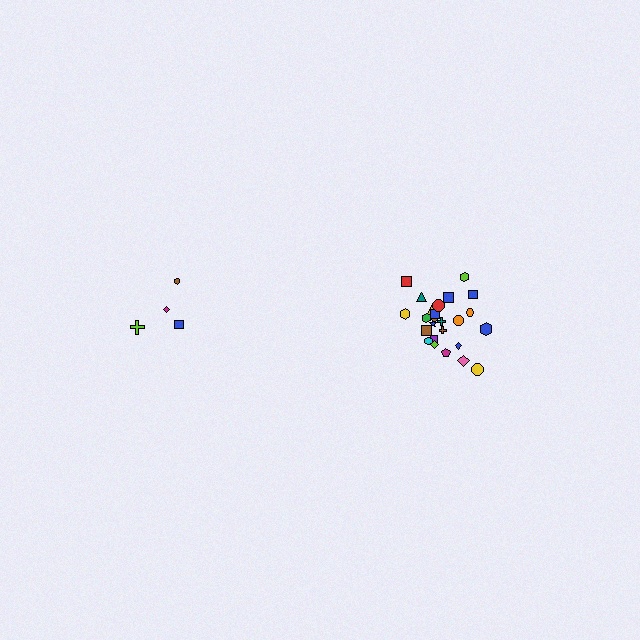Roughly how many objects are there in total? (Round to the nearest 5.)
Roughly 30 objects in total.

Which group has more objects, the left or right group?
The right group.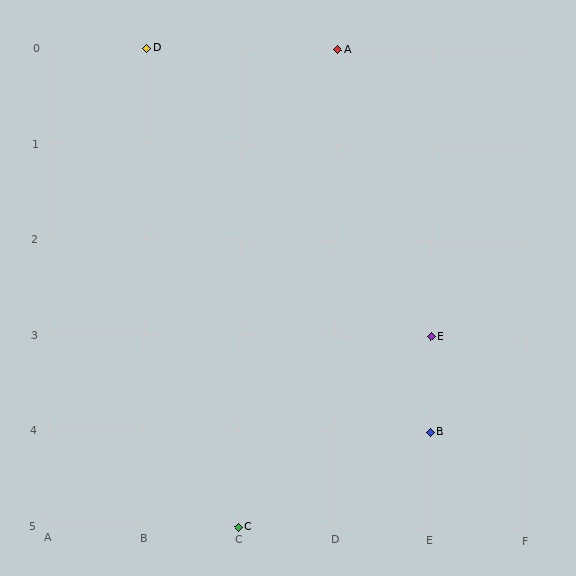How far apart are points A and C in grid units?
Points A and C are 1 column and 5 rows apart (about 5.1 grid units diagonally).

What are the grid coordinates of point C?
Point C is at grid coordinates (C, 5).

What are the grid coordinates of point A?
Point A is at grid coordinates (D, 0).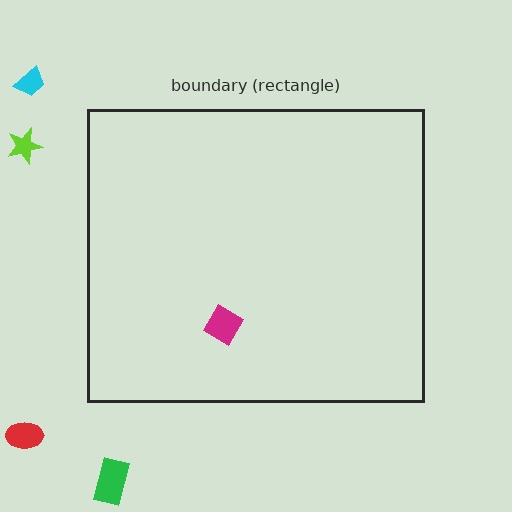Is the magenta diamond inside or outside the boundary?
Inside.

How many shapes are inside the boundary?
1 inside, 4 outside.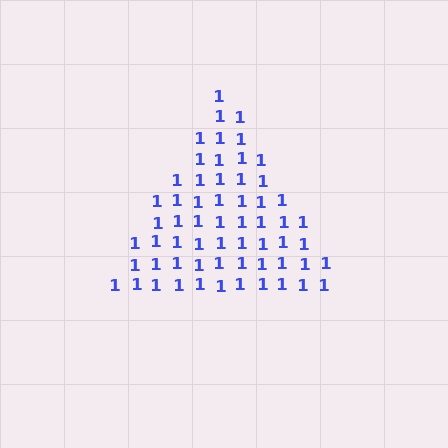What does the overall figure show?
The overall figure shows a triangle.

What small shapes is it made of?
It is made of small digit 1's.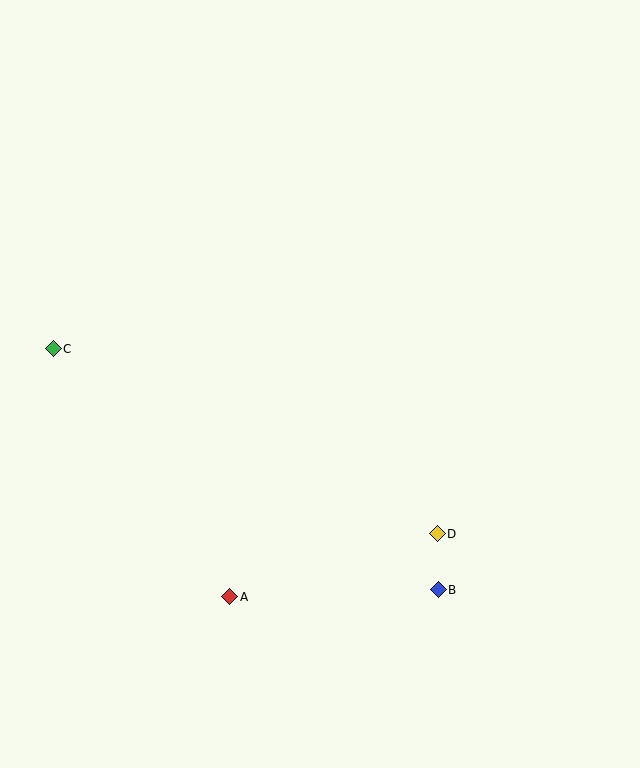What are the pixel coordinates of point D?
Point D is at (437, 534).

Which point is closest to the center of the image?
Point D at (437, 534) is closest to the center.